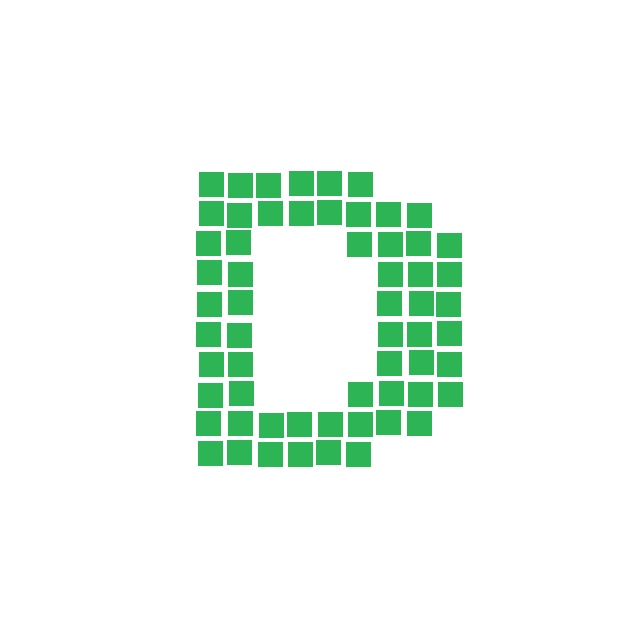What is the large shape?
The large shape is the letter D.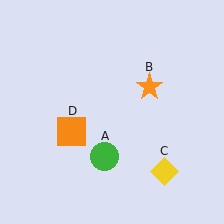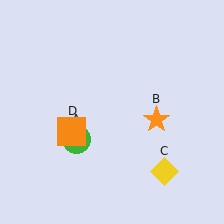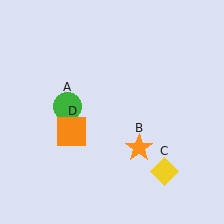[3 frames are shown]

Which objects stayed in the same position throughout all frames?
Yellow diamond (object C) and orange square (object D) remained stationary.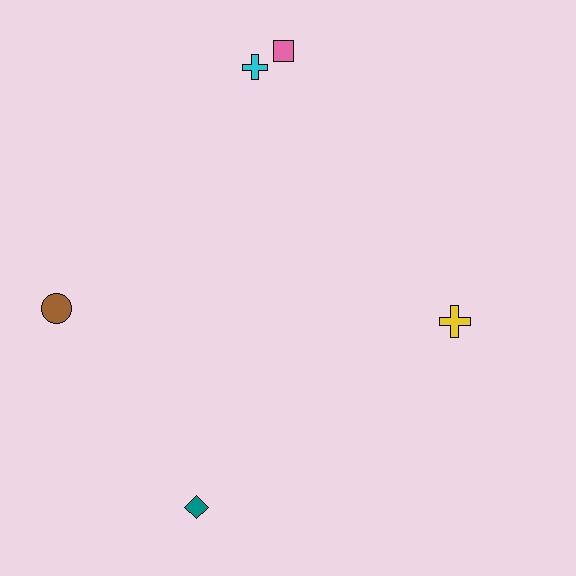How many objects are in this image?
There are 5 objects.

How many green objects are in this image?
There are no green objects.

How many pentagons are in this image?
There are no pentagons.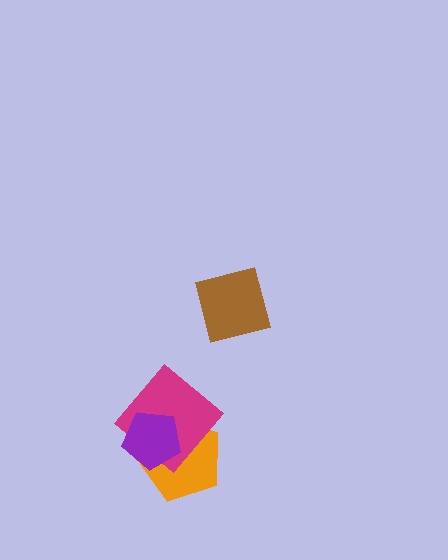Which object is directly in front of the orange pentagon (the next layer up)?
The magenta diamond is directly in front of the orange pentagon.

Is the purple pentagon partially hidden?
No, no other shape covers it.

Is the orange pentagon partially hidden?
Yes, it is partially covered by another shape.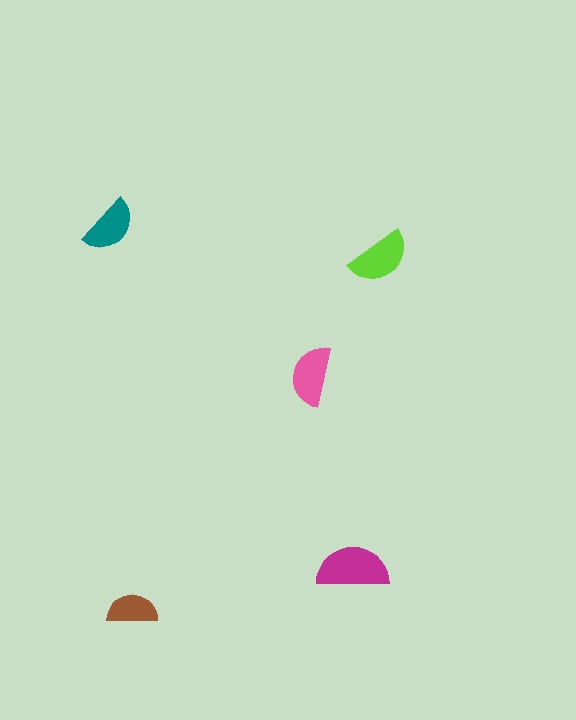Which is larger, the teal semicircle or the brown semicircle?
The teal one.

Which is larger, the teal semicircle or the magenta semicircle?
The magenta one.